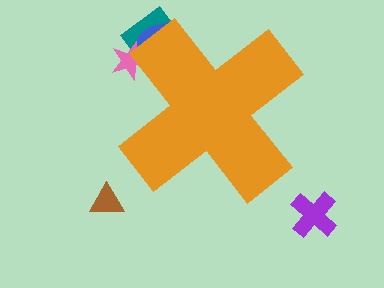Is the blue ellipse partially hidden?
Yes, the blue ellipse is partially hidden behind the orange cross.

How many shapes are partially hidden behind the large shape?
3 shapes are partially hidden.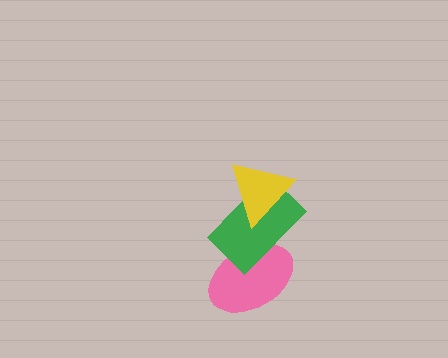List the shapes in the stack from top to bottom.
From top to bottom: the yellow triangle, the green rectangle, the pink ellipse.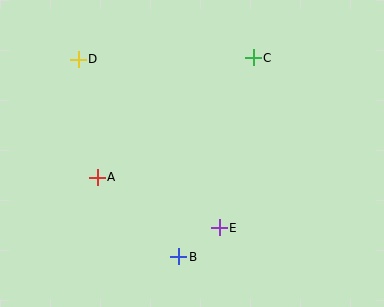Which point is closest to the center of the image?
Point E at (219, 228) is closest to the center.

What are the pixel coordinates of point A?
Point A is at (97, 177).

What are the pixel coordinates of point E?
Point E is at (219, 228).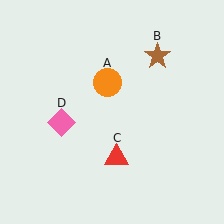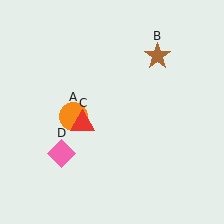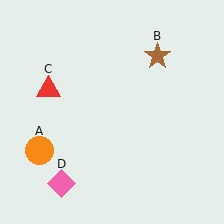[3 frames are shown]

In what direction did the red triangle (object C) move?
The red triangle (object C) moved up and to the left.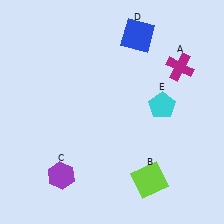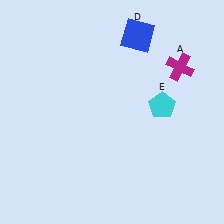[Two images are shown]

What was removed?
The purple hexagon (C), the lime square (B) were removed in Image 2.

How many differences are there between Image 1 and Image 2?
There are 2 differences between the two images.